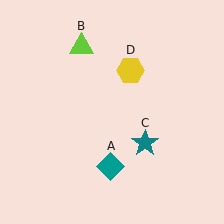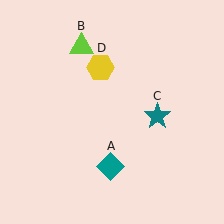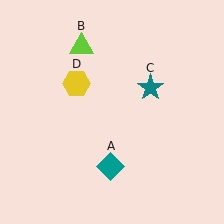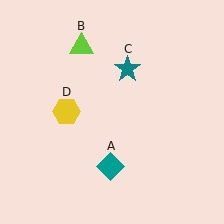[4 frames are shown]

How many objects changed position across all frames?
2 objects changed position: teal star (object C), yellow hexagon (object D).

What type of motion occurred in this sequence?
The teal star (object C), yellow hexagon (object D) rotated counterclockwise around the center of the scene.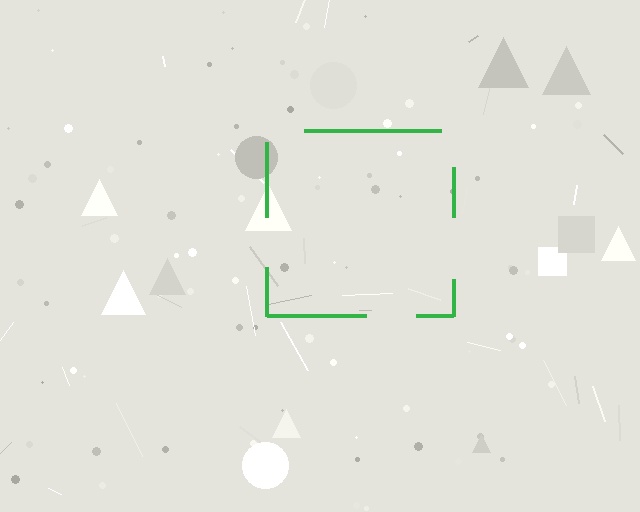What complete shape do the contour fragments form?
The contour fragments form a square.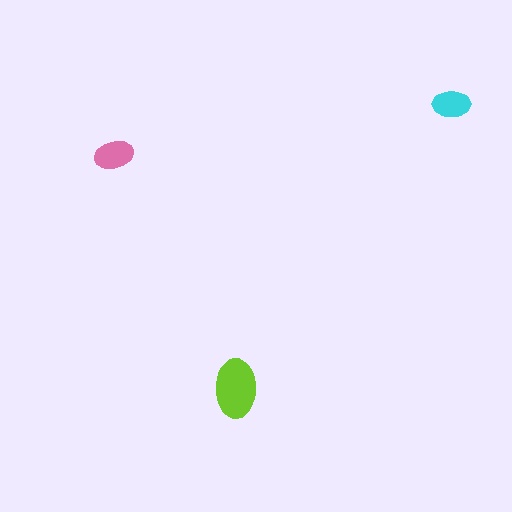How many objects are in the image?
There are 3 objects in the image.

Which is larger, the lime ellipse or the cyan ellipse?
The lime one.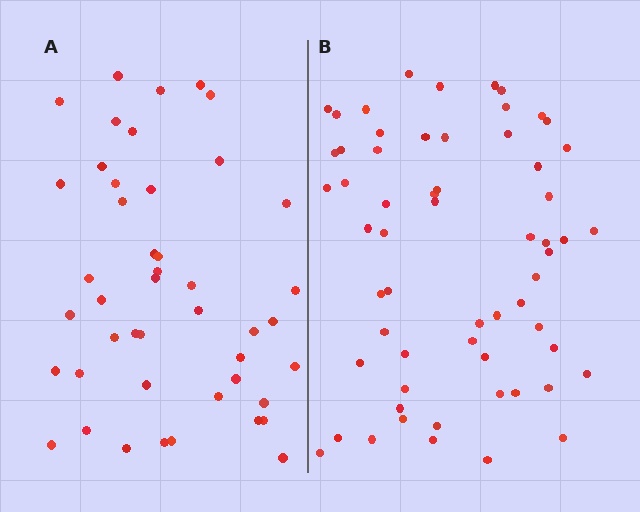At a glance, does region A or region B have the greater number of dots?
Region B (the right region) has more dots.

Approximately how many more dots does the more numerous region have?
Region B has approximately 15 more dots than region A.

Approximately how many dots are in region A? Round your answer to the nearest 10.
About 40 dots. (The exact count is 45, which rounds to 40.)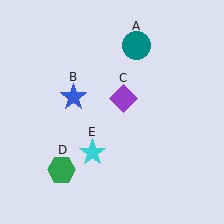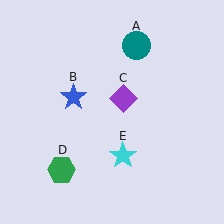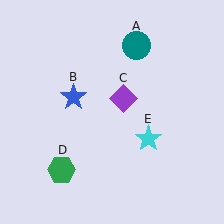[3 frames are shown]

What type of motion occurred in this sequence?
The cyan star (object E) rotated counterclockwise around the center of the scene.